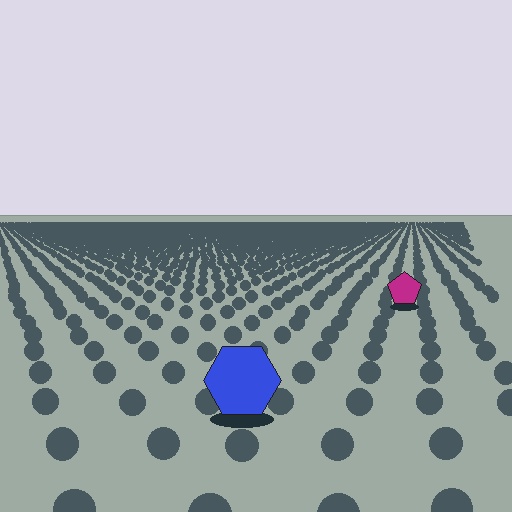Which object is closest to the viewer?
The blue hexagon is closest. The texture marks near it are larger and more spread out.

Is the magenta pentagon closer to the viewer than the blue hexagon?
No. The blue hexagon is closer — you can tell from the texture gradient: the ground texture is coarser near it.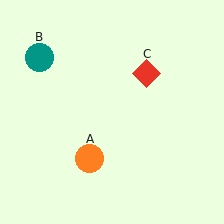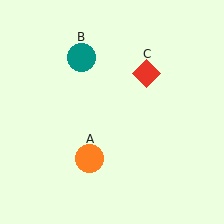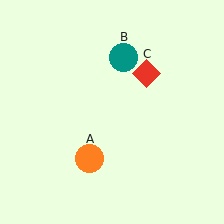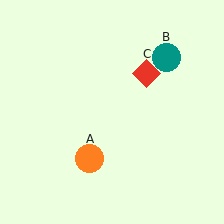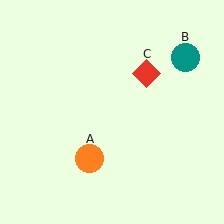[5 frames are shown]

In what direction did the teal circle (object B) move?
The teal circle (object B) moved right.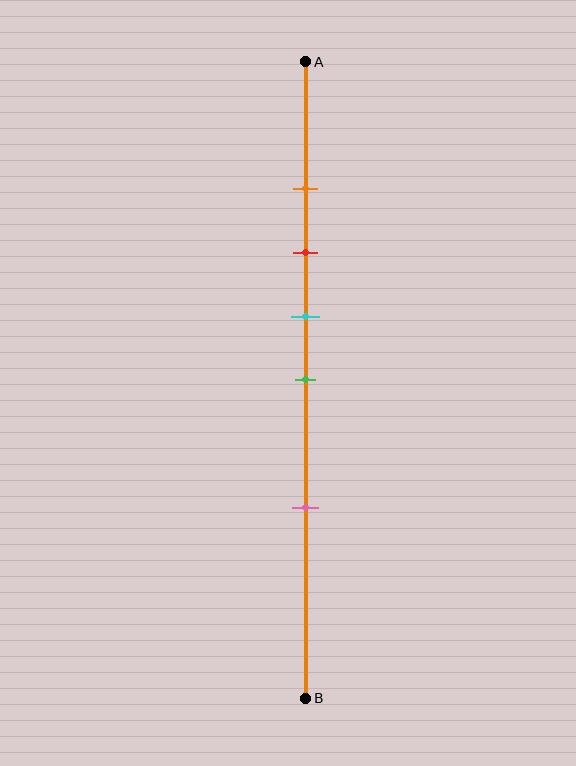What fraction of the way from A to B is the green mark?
The green mark is approximately 50% (0.5) of the way from A to B.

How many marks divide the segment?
There are 5 marks dividing the segment.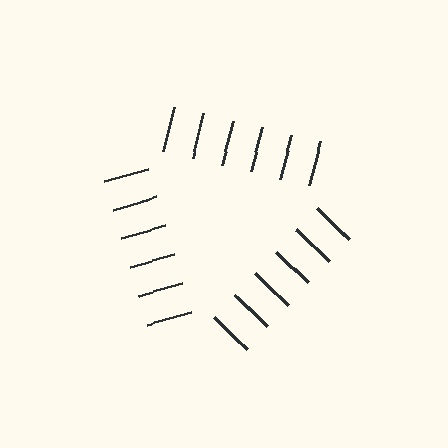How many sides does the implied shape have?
3 sides — the line-ends trace a triangle.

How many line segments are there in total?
18 — 6 along each of the 3 edges.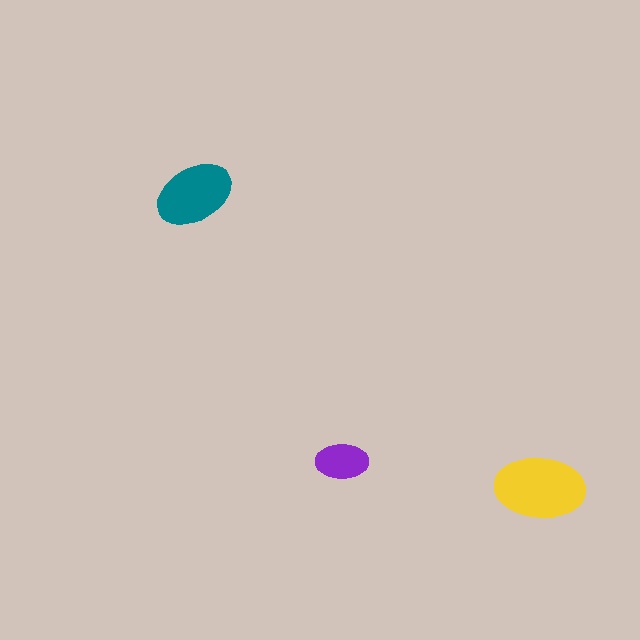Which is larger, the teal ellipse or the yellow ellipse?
The yellow one.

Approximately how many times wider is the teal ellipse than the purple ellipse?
About 1.5 times wider.